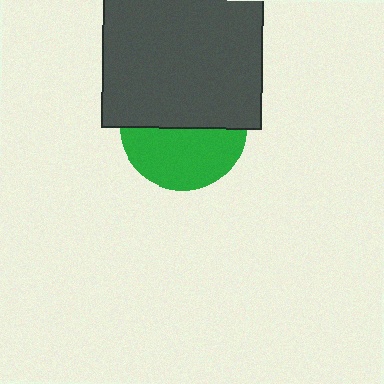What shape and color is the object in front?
The object in front is a dark gray rectangle.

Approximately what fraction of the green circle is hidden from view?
Roughly 52% of the green circle is hidden behind the dark gray rectangle.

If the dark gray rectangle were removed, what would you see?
You would see the complete green circle.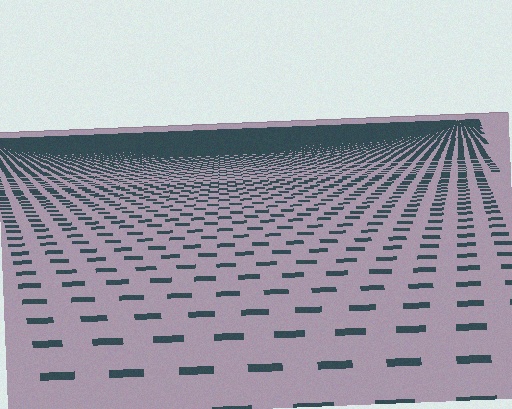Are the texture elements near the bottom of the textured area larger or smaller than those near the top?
Larger. Near the bottom, elements are closer to the viewer and appear at a bigger on-screen size.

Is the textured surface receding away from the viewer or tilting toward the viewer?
The surface is receding away from the viewer. Texture elements get smaller and denser toward the top.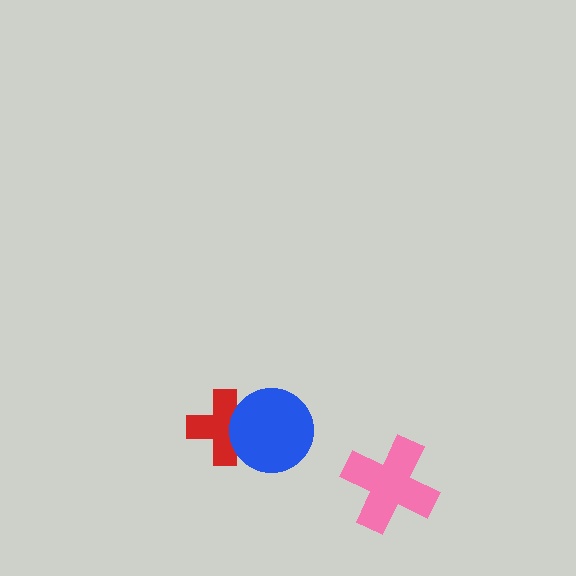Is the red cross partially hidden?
Yes, it is partially covered by another shape.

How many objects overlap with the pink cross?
0 objects overlap with the pink cross.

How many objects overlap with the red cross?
1 object overlaps with the red cross.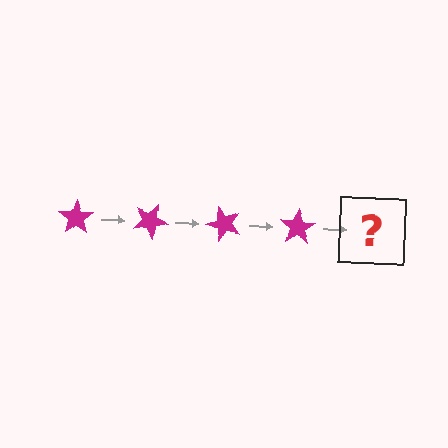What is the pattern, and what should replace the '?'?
The pattern is that the star rotates 25 degrees each step. The '?' should be a magenta star rotated 100 degrees.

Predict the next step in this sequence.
The next step is a magenta star rotated 100 degrees.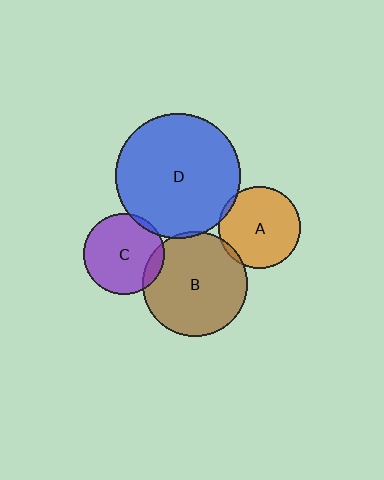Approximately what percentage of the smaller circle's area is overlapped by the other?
Approximately 5%.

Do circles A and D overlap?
Yes.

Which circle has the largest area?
Circle D (blue).